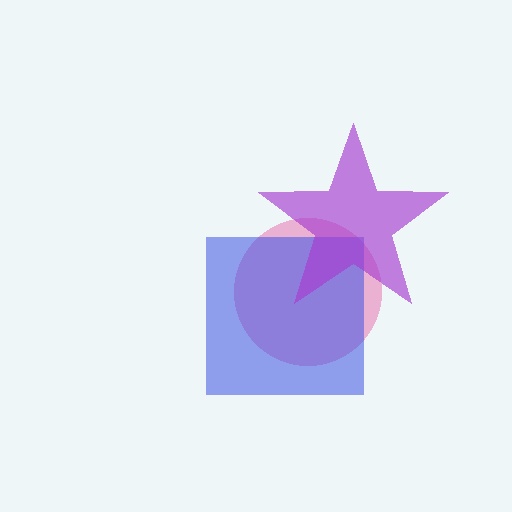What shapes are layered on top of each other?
The layered shapes are: a pink circle, a blue square, a purple star.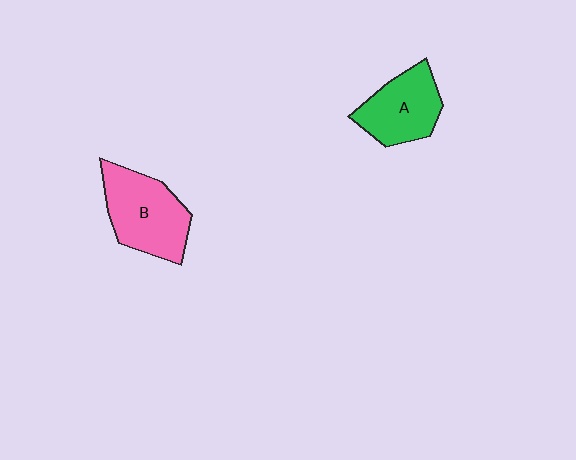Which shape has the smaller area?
Shape A (green).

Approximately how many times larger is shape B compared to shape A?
Approximately 1.2 times.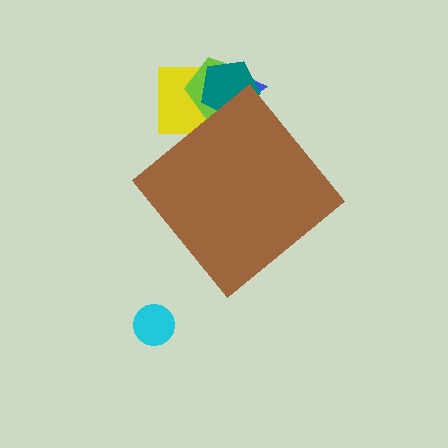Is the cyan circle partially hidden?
No, the cyan circle is fully visible.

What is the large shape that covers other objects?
A brown diamond.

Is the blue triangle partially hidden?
Yes, the blue triangle is partially hidden behind the brown diamond.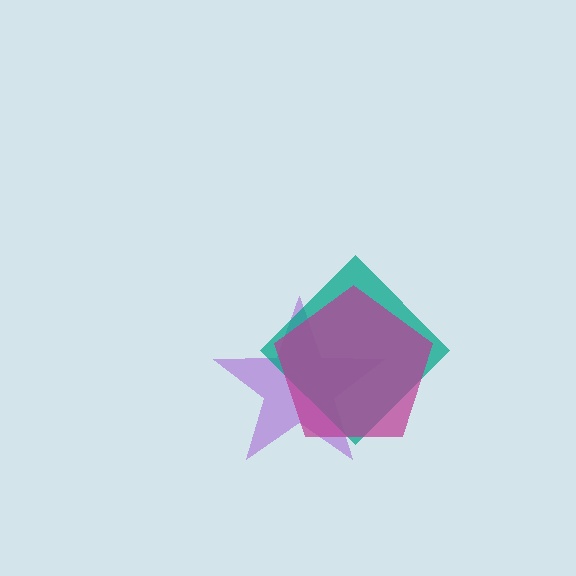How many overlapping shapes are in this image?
There are 3 overlapping shapes in the image.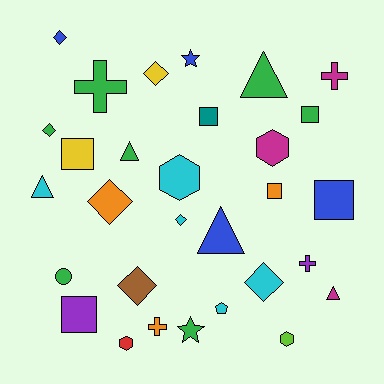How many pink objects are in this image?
There are no pink objects.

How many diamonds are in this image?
There are 7 diamonds.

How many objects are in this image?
There are 30 objects.